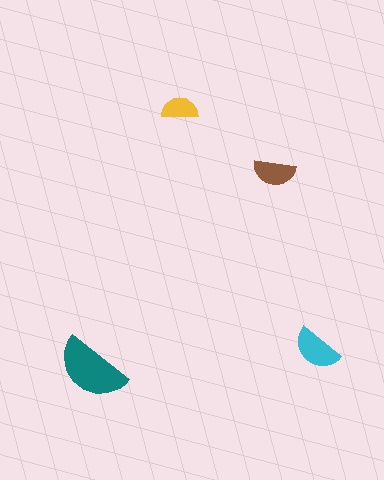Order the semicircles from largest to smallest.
the teal one, the cyan one, the brown one, the yellow one.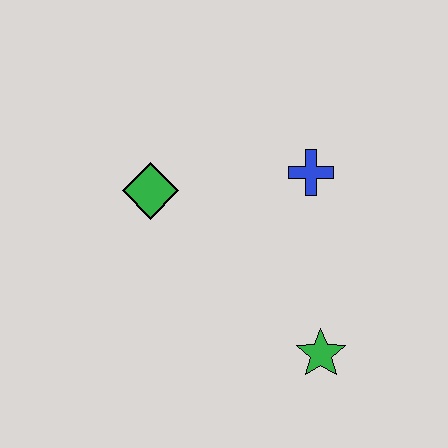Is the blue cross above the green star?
Yes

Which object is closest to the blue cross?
The green diamond is closest to the blue cross.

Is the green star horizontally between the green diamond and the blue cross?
No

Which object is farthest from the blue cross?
The green star is farthest from the blue cross.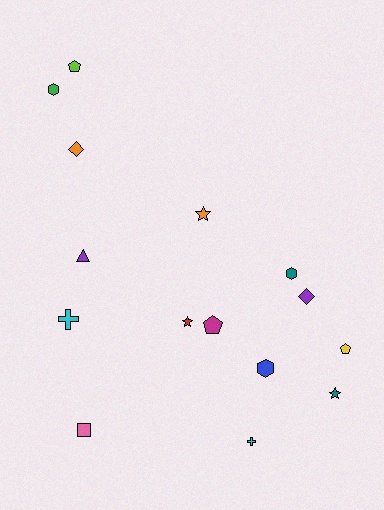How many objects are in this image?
There are 15 objects.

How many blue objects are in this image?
There is 1 blue object.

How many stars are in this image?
There are 3 stars.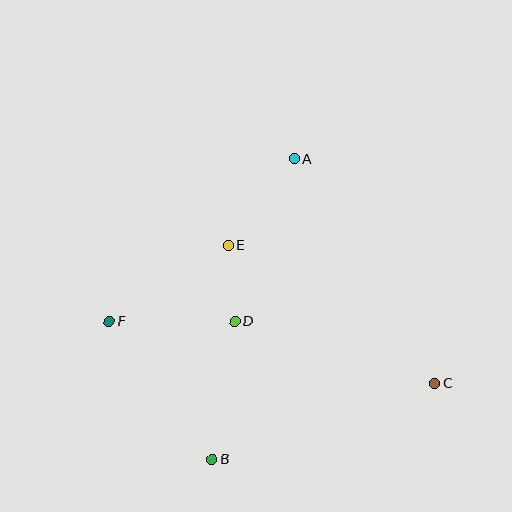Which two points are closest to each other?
Points D and E are closest to each other.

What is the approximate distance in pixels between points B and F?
The distance between B and F is approximately 172 pixels.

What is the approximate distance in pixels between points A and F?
The distance between A and F is approximately 246 pixels.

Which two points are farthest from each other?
Points C and F are farthest from each other.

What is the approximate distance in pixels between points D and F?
The distance between D and F is approximately 125 pixels.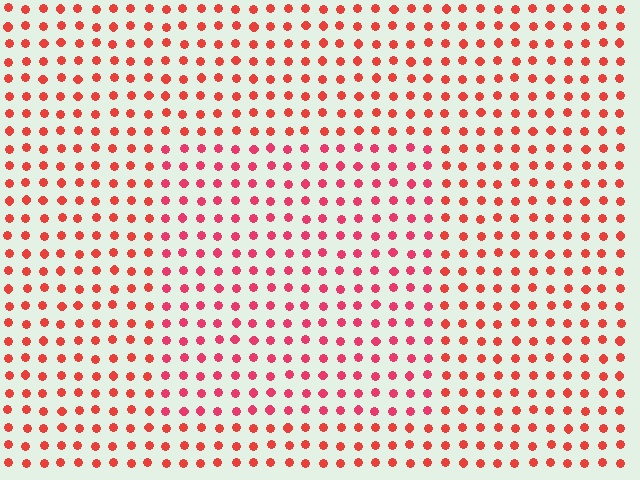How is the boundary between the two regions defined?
The boundary is defined purely by a slight shift in hue (about 20 degrees). Spacing, size, and orientation are identical on both sides.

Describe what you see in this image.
The image is filled with small red elements in a uniform arrangement. A rectangle-shaped region is visible where the elements are tinted to a slightly different hue, forming a subtle color boundary.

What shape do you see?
I see a rectangle.